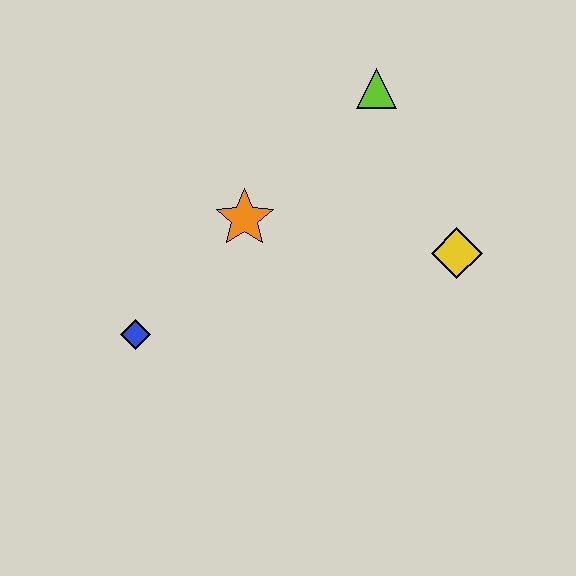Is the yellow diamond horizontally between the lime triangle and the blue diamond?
No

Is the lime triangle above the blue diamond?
Yes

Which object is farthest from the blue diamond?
The lime triangle is farthest from the blue diamond.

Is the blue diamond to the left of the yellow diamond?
Yes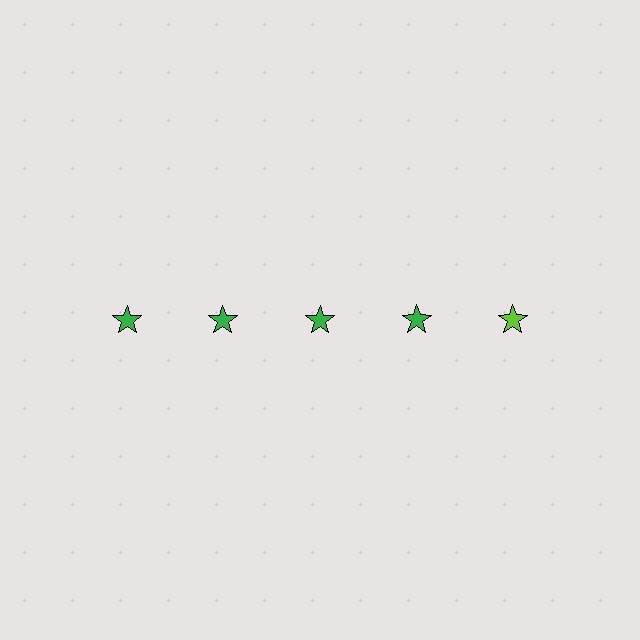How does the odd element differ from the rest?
It has a different color: lime instead of green.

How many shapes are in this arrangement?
There are 5 shapes arranged in a grid pattern.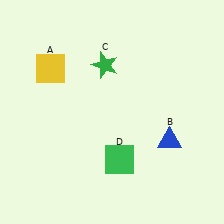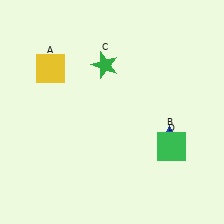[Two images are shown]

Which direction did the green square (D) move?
The green square (D) moved right.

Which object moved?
The green square (D) moved right.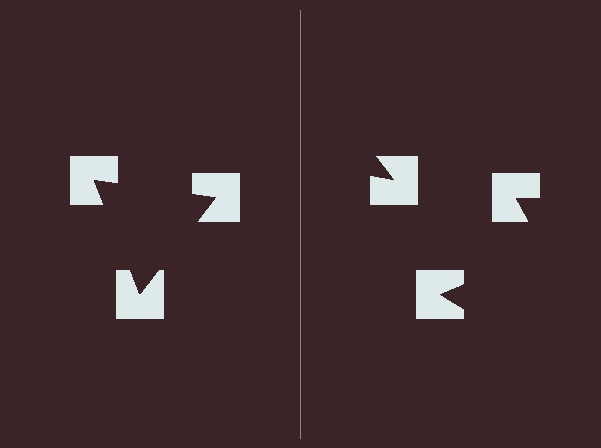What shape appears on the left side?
An illusory triangle.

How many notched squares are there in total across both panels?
6 — 3 on each side.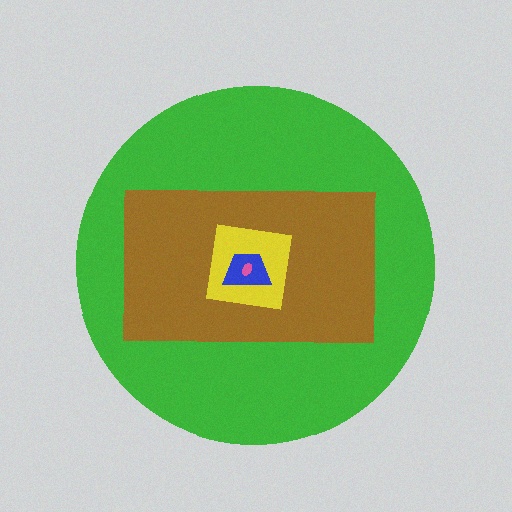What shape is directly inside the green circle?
The brown rectangle.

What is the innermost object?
The pink ellipse.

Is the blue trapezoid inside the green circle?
Yes.